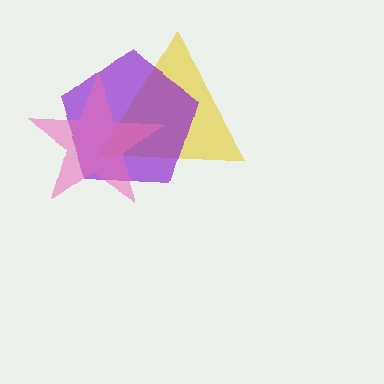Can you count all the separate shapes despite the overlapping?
Yes, there are 3 separate shapes.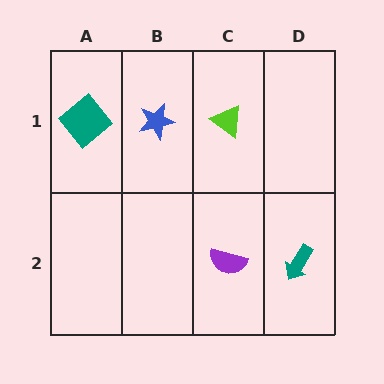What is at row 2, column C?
A purple semicircle.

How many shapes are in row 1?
3 shapes.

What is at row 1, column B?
A blue star.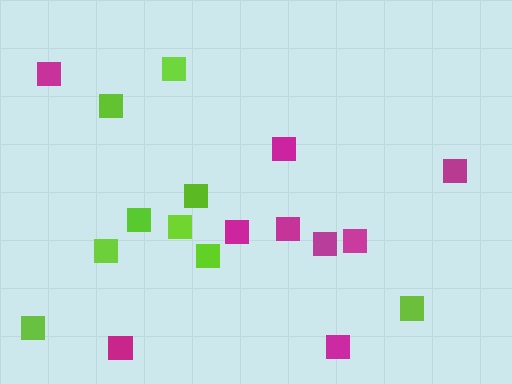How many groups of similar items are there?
There are 2 groups: one group of magenta squares (9) and one group of lime squares (9).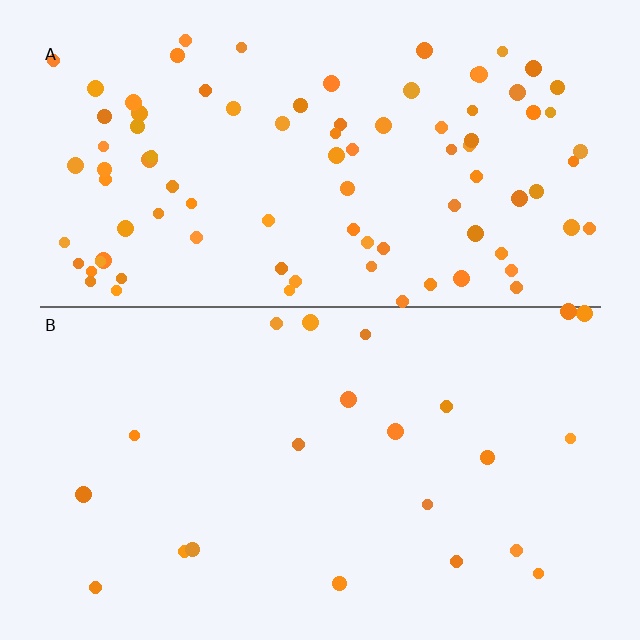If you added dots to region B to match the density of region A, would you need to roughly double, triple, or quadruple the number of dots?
Approximately quadruple.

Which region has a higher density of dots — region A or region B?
A (the top).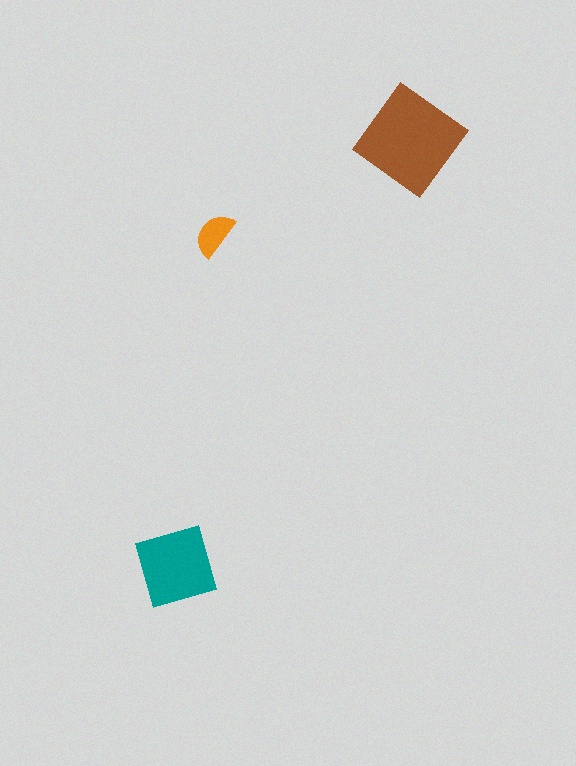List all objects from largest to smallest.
The brown diamond, the teal square, the orange semicircle.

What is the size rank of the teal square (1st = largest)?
2nd.